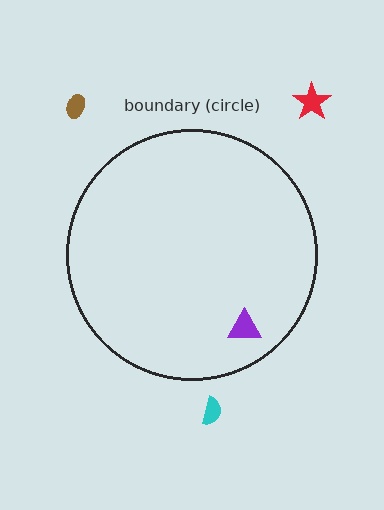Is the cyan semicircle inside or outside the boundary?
Outside.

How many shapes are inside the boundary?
1 inside, 3 outside.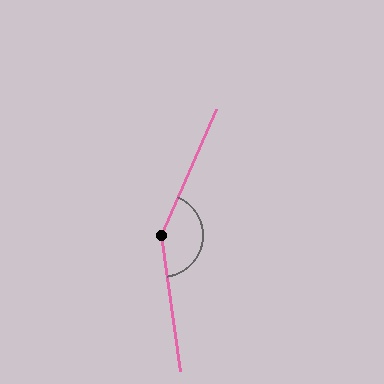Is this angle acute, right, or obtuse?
It is obtuse.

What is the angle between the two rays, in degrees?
Approximately 149 degrees.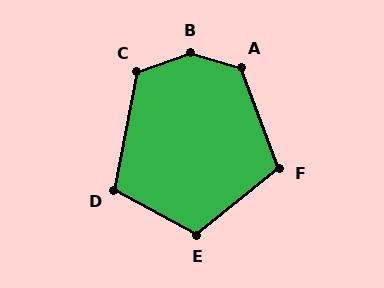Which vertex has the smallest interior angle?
D, at approximately 107 degrees.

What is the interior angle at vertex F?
Approximately 108 degrees (obtuse).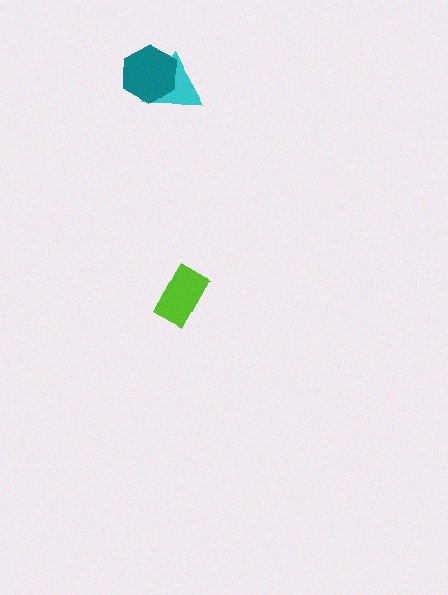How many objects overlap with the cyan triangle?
1 object overlaps with the cyan triangle.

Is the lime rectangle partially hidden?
No, no other shape covers it.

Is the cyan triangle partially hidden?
Yes, it is partially covered by another shape.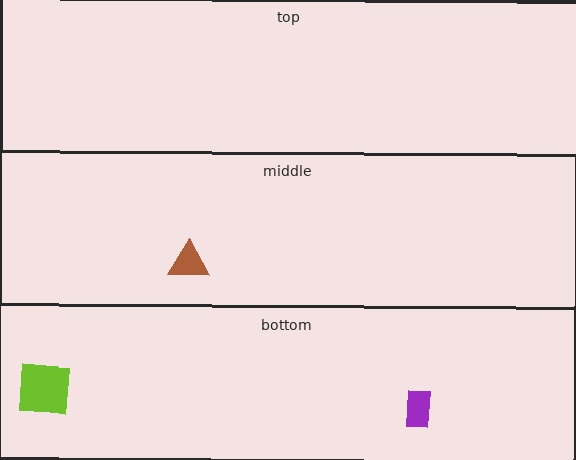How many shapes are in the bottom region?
2.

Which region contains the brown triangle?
The middle region.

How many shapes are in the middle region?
1.